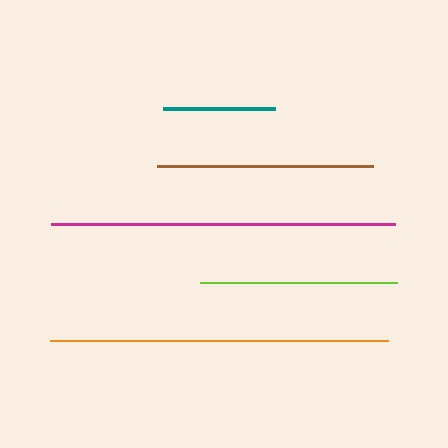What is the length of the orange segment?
The orange segment is approximately 338 pixels long.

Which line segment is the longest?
The magenta line is the longest at approximately 344 pixels.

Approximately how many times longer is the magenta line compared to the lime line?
The magenta line is approximately 1.8 times the length of the lime line.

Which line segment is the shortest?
The teal line is the shortest at approximately 112 pixels.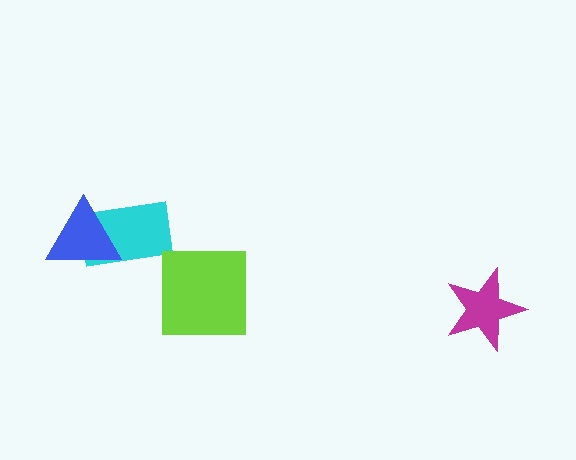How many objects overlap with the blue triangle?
1 object overlaps with the blue triangle.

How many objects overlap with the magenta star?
0 objects overlap with the magenta star.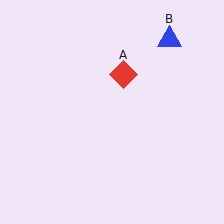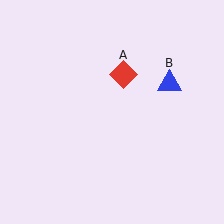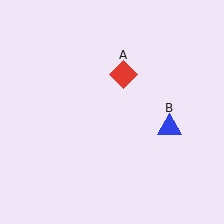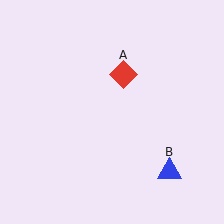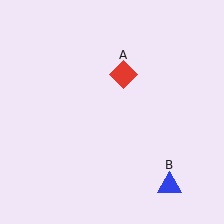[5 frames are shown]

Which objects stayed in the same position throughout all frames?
Red diamond (object A) remained stationary.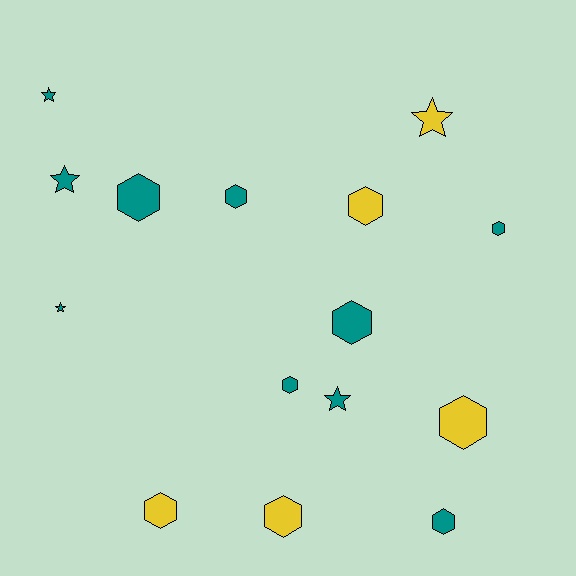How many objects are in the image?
There are 15 objects.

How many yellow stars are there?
There is 1 yellow star.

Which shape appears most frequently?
Hexagon, with 10 objects.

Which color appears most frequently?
Teal, with 10 objects.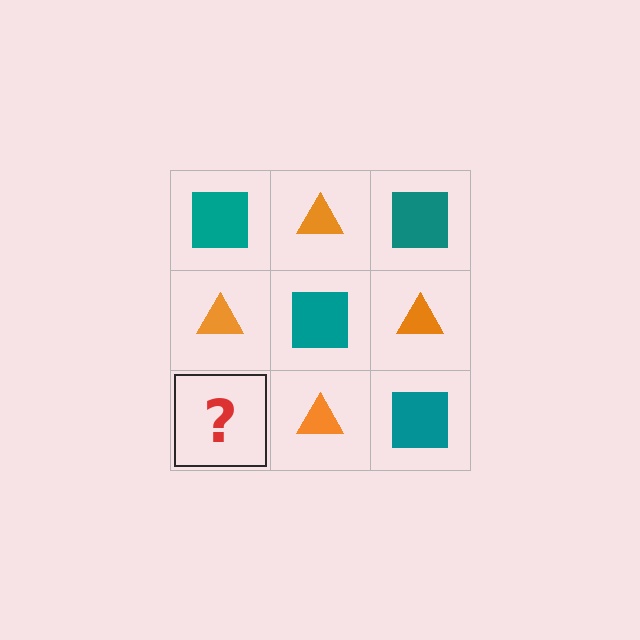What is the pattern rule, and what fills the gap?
The rule is that it alternates teal square and orange triangle in a checkerboard pattern. The gap should be filled with a teal square.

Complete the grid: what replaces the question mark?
The question mark should be replaced with a teal square.